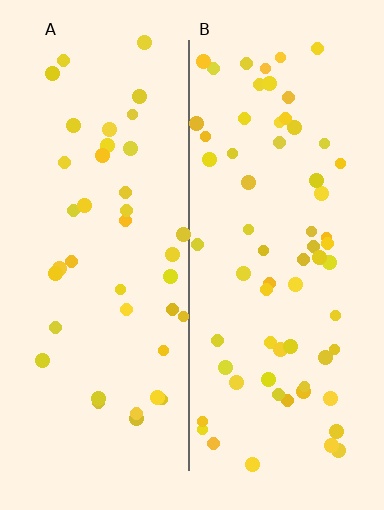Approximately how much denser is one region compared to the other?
Approximately 1.6× — region B over region A.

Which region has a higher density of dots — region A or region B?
B (the right).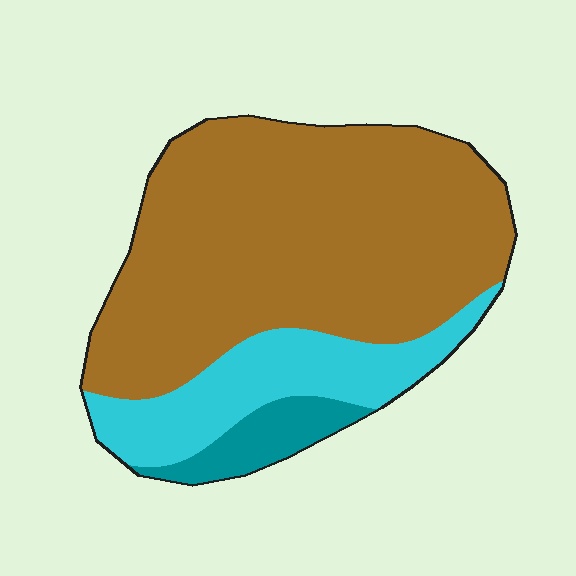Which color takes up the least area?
Teal, at roughly 10%.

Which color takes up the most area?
Brown, at roughly 70%.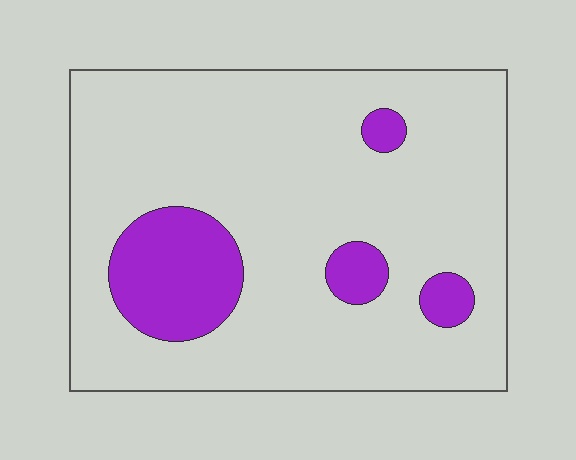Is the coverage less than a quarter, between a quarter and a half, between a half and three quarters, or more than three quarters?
Less than a quarter.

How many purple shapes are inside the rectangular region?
4.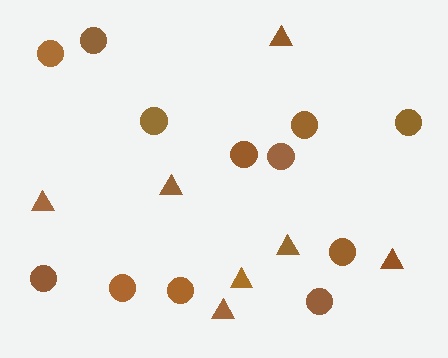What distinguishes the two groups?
There are 2 groups: one group of circles (12) and one group of triangles (7).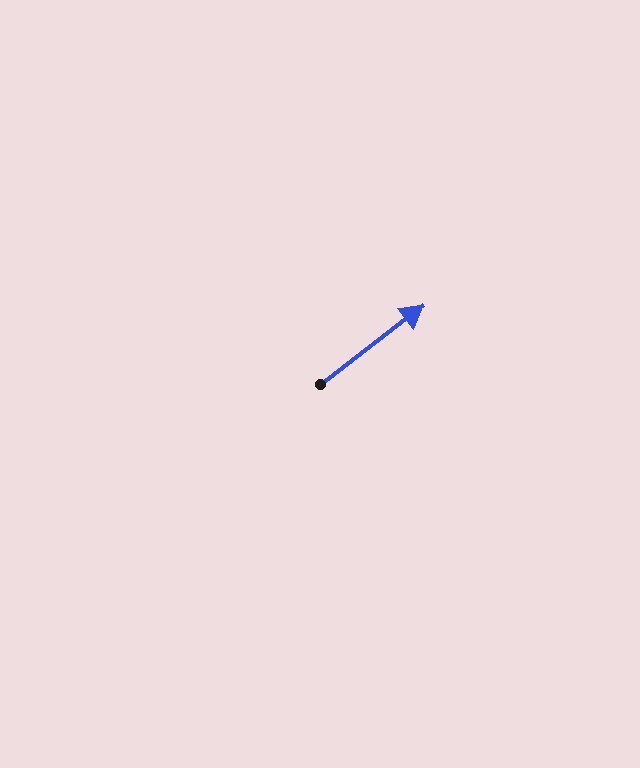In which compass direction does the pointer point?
Northeast.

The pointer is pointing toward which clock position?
Roughly 2 o'clock.